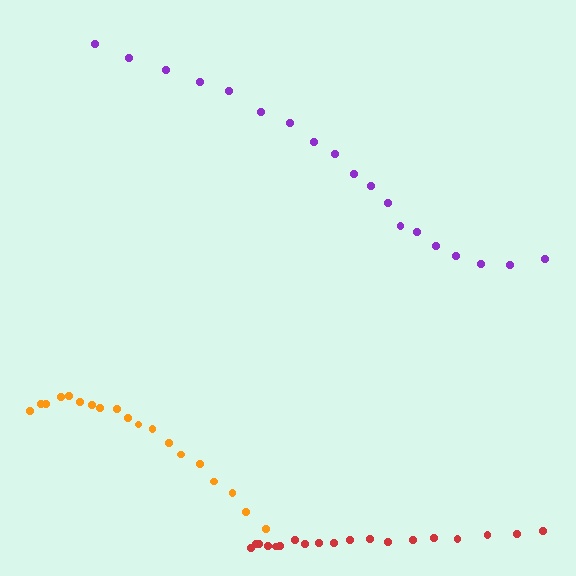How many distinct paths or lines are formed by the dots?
There are 3 distinct paths.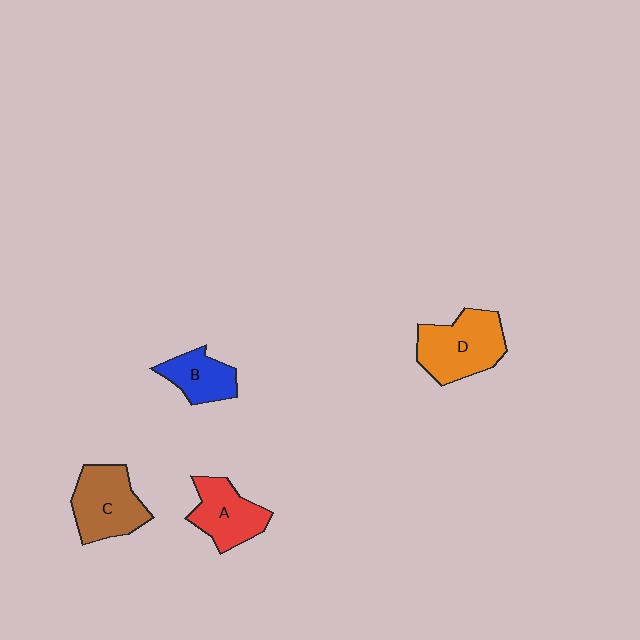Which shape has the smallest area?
Shape B (blue).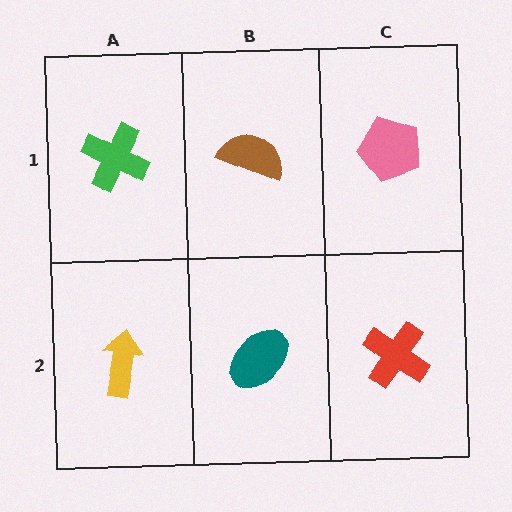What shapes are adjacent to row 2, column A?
A green cross (row 1, column A), a teal ellipse (row 2, column B).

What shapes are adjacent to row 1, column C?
A red cross (row 2, column C), a brown semicircle (row 1, column B).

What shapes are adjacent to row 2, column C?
A pink pentagon (row 1, column C), a teal ellipse (row 2, column B).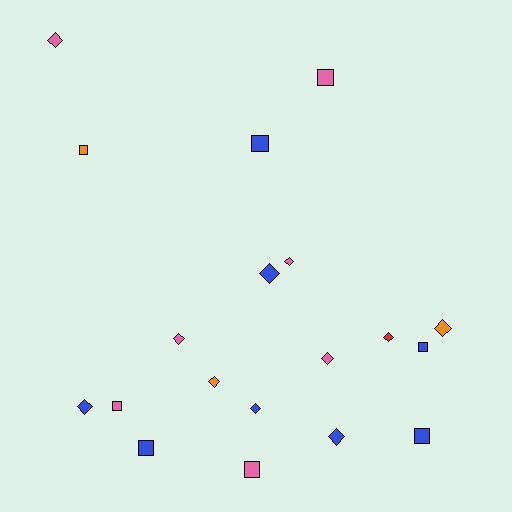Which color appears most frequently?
Blue, with 8 objects.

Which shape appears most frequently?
Diamond, with 11 objects.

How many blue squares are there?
There are 4 blue squares.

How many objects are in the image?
There are 19 objects.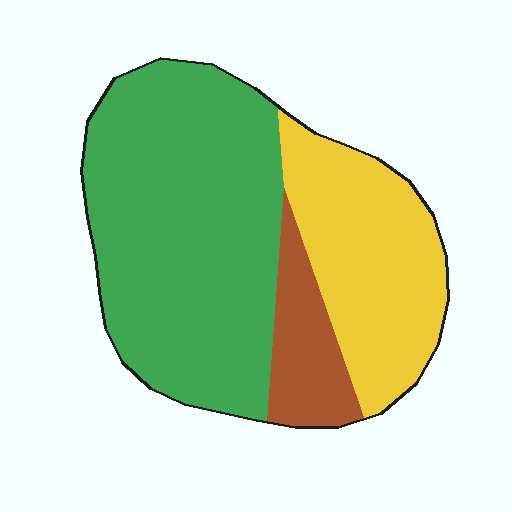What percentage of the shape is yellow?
Yellow covers 30% of the shape.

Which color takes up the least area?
Brown, at roughly 10%.